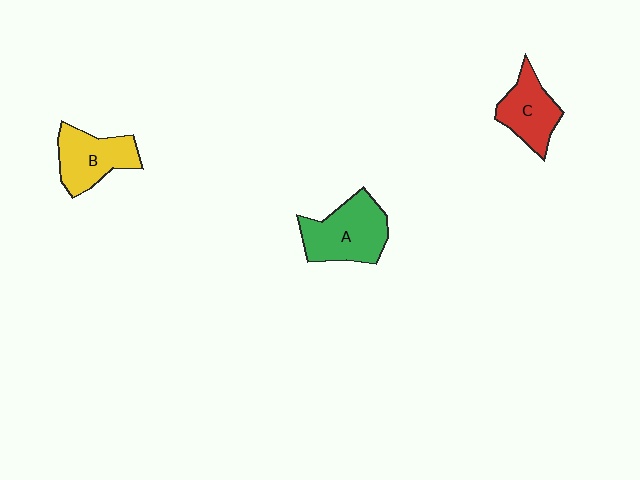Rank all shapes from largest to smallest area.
From largest to smallest: A (green), B (yellow), C (red).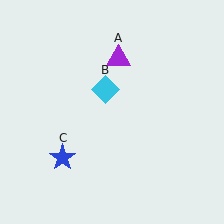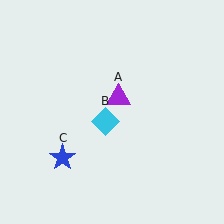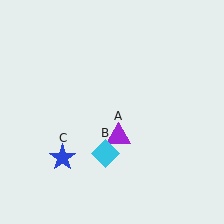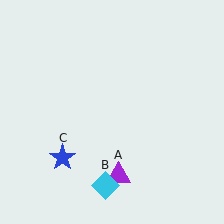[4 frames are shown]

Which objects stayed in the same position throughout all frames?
Blue star (object C) remained stationary.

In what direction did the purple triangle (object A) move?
The purple triangle (object A) moved down.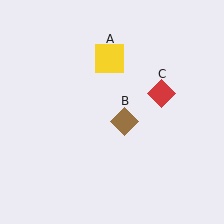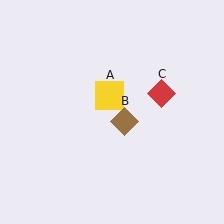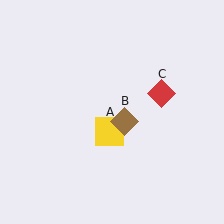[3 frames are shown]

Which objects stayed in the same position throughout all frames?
Brown diamond (object B) and red diamond (object C) remained stationary.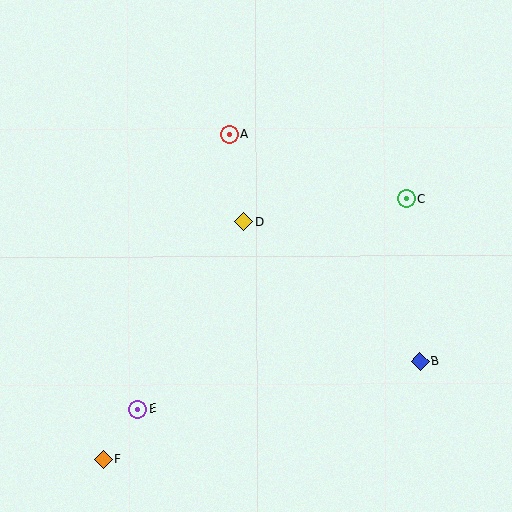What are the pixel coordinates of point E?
Point E is at (138, 409).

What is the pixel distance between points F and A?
The distance between F and A is 349 pixels.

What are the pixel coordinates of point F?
Point F is at (103, 459).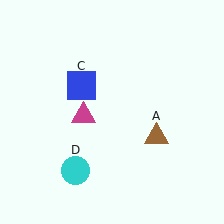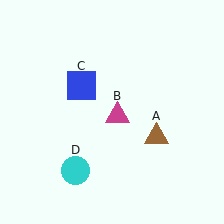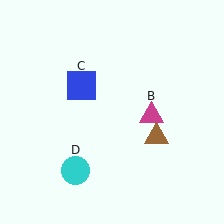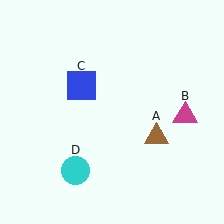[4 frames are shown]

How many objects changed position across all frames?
1 object changed position: magenta triangle (object B).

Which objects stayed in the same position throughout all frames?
Brown triangle (object A) and blue square (object C) and cyan circle (object D) remained stationary.